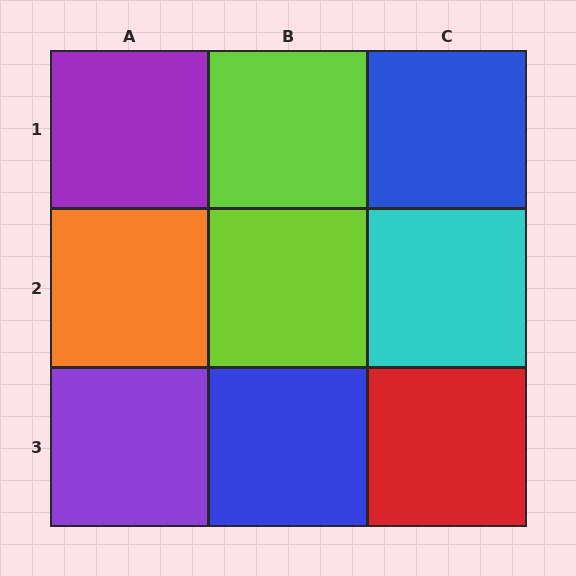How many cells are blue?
2 cells are blue.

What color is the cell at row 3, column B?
Blue.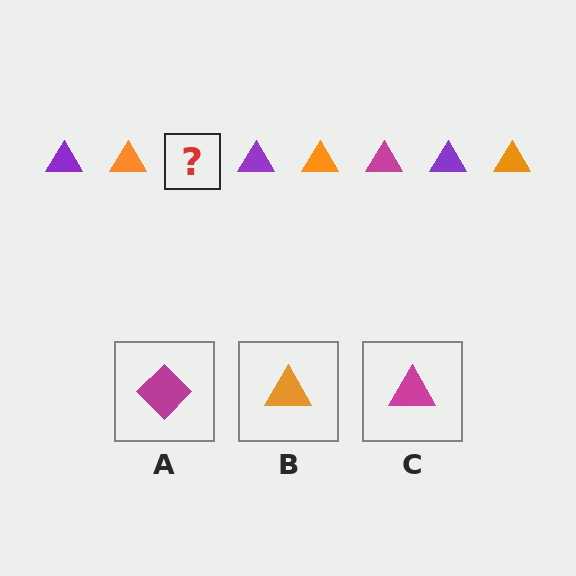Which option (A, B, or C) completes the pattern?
C.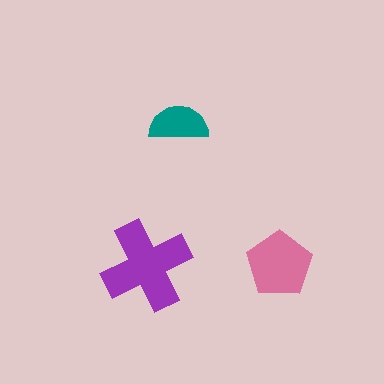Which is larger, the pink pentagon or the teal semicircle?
The pink pentagon.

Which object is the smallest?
The teal semicircle.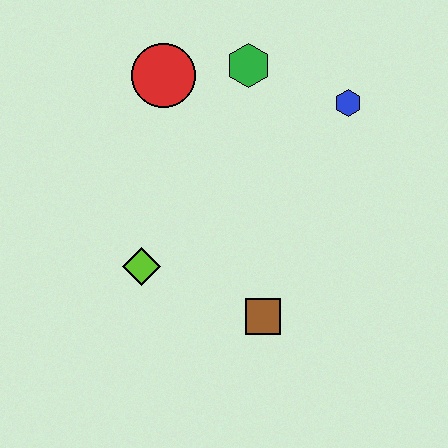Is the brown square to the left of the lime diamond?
No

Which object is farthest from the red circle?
The brown square is farthest from the red circle.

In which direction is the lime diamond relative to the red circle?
The lime diamond is below the red circle.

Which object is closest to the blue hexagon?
The green hexagon is closest to the blue hexagon.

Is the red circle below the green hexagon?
Yes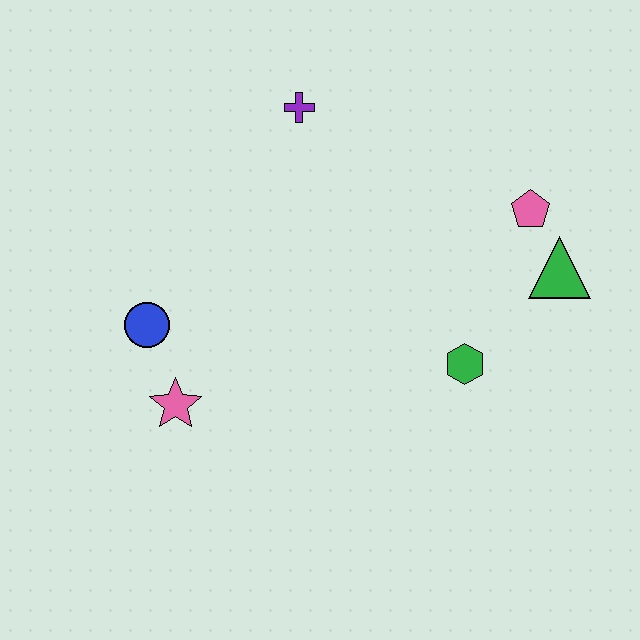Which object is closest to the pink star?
The blue circle is closest to the pink star.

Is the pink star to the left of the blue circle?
No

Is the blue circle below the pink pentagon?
Yes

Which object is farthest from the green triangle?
The blue circle is farthest from the green triangle.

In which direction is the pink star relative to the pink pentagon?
The pink star is to the left of the pink pentagon.